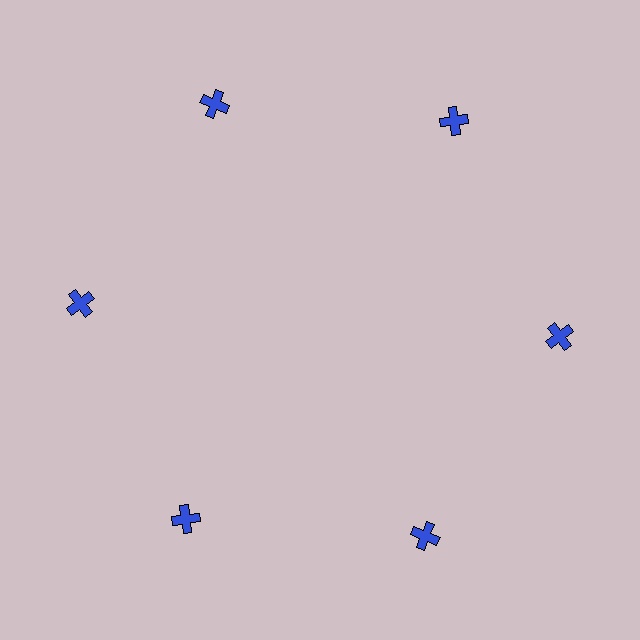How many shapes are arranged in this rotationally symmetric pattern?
There are 6 shapes, arranged in 6 groups of 1.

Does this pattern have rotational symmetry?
Yes, this pattern has 6-fold rotational symmetry. It looks the same after rotating 60 degrees around the center.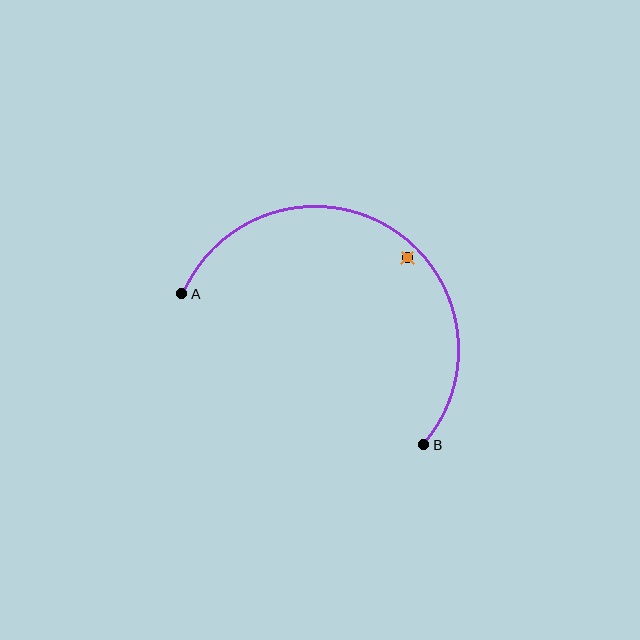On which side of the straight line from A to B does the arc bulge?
The arc bulges above the straight line connecting A and B.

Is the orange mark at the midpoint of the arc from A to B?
No — the orange mark does not lie on the arc at all. It sits slightly inside the curve.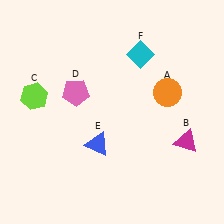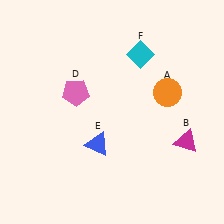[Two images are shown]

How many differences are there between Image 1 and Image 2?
There is 1 difference between the two images.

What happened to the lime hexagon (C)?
The lime hexagon (C) was removed in Image 2. It was in the top-left area of Image 1.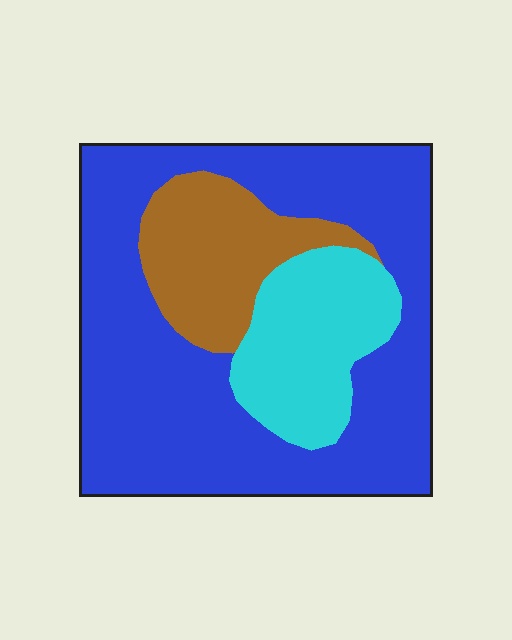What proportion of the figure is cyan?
Cyan takes up less than a quarter of the figure.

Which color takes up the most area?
Blue, at roughly 65%.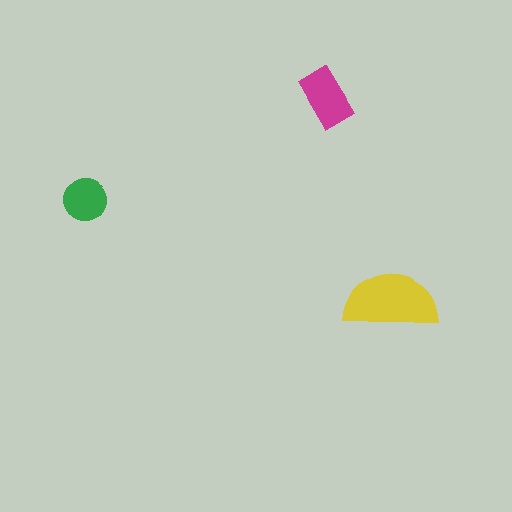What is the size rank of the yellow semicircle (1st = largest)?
1st.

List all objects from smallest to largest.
The green circle, the magenta rectangle, the yellow semicircle.